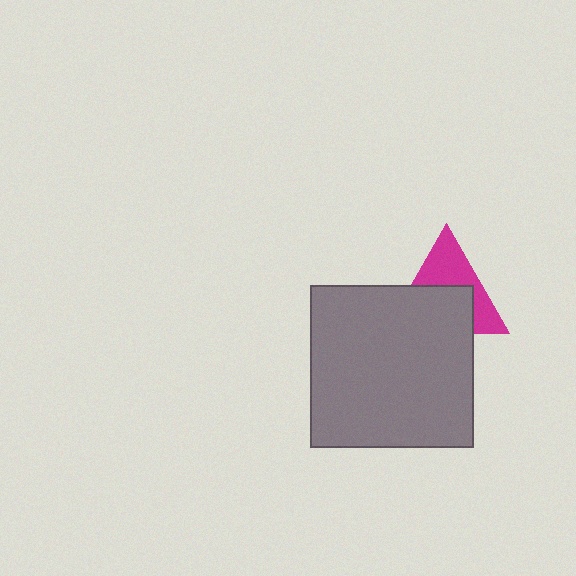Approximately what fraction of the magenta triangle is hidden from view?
Roughly 52% of the magenta triangle is hidden behind the gray square.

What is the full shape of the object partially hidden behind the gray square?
The partially hidden object is a magenta triangle.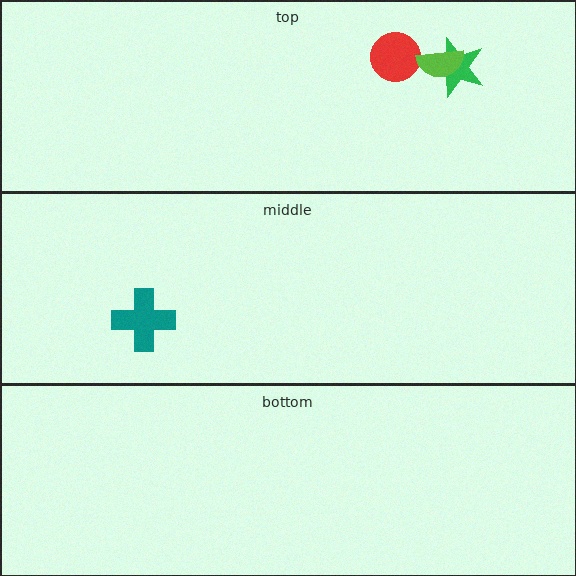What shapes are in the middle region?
The teal cross.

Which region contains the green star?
The top region.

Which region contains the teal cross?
The middle region.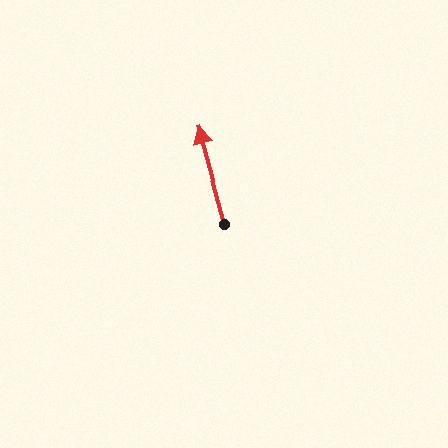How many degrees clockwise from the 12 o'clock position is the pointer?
Approximately 345 degrees.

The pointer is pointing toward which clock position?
Roughly 11 o'clock.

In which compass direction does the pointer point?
North.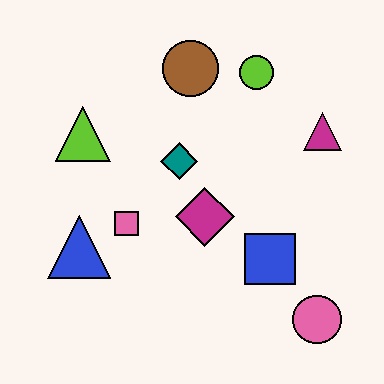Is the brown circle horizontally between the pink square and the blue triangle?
No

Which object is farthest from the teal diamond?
The pink circle is farthest from the teal diamond.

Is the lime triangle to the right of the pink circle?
No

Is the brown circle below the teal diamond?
No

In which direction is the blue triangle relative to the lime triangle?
The blue triangle is below the lime triangle.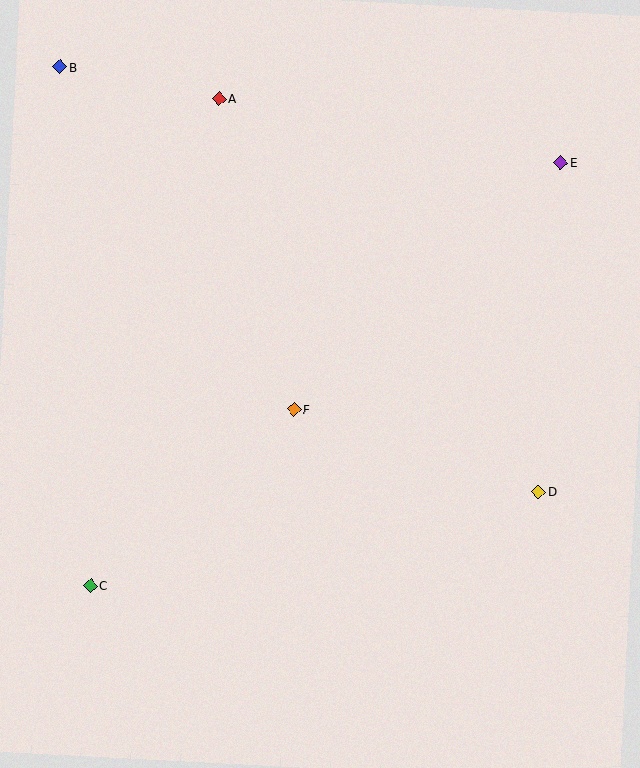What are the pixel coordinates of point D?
Point D is at (539, 492).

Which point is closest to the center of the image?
Point F at (294, 409) is closest to the center.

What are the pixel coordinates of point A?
Point A is at (219, 98).